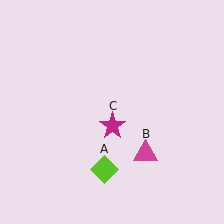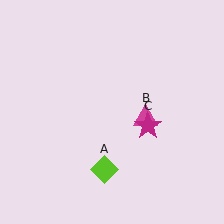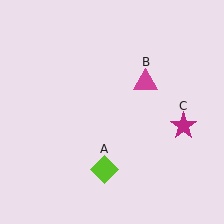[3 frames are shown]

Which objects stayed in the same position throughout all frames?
Lime diamond (object A) remained stationary.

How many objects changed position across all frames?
2 objects changed position: magenta triangle (object B), magenta star (object C).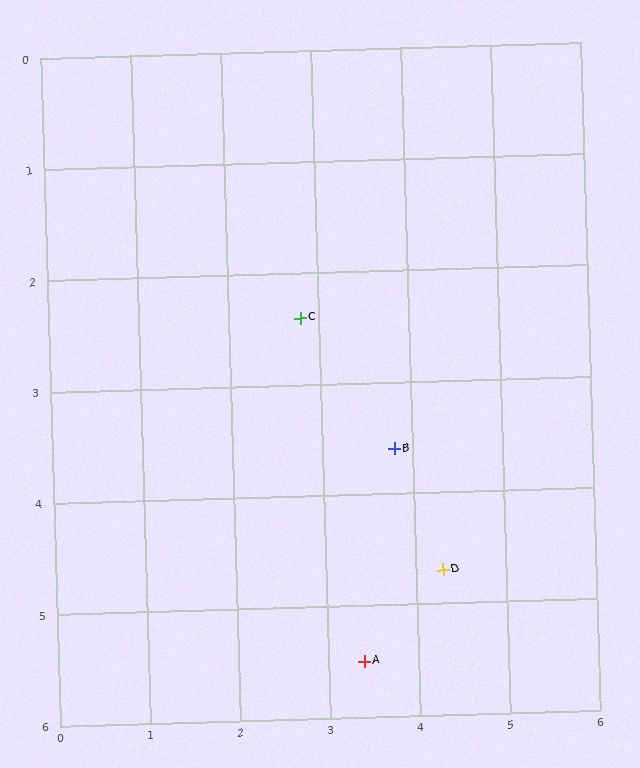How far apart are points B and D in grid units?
Points B and D are about 1.2 grid units apart.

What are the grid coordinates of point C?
Point C is at approximately (2.8, 2.4).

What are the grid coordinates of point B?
Point B is at approximately (3.8, 3.6).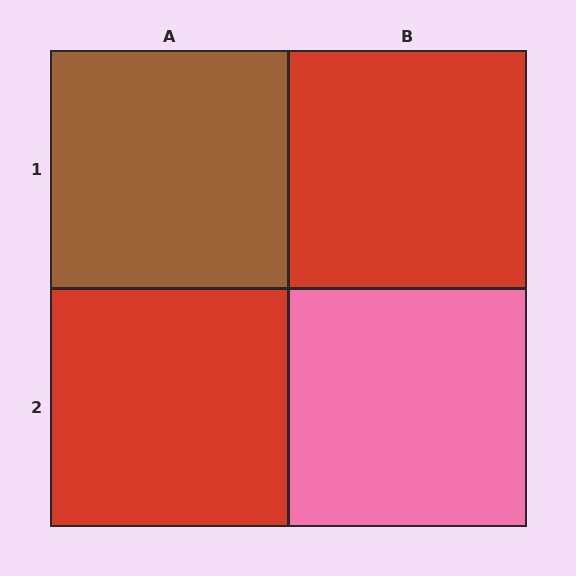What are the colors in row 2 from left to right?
Red, pink.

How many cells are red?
2 cells are red.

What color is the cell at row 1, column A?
Brown.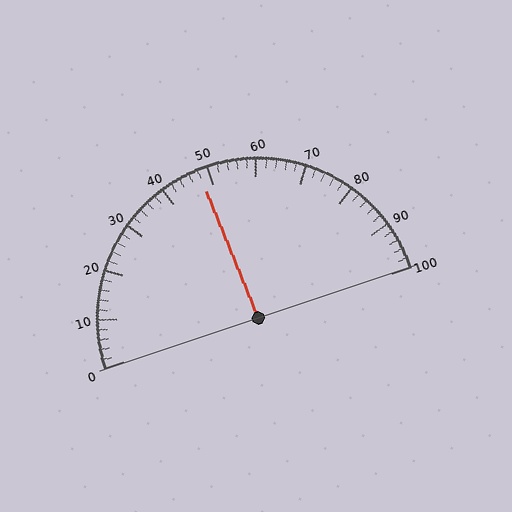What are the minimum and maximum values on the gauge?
The gauge ranges from 0 to 100.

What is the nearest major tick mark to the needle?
The nearest major tick mark is 50.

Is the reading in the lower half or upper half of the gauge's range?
The reading is in the lower half of the range (0 to 100).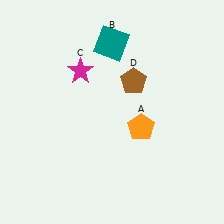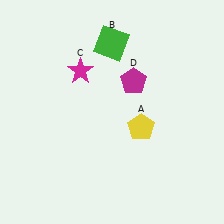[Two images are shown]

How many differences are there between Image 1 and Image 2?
There are 3 differences between the two images.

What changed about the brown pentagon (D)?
In Image 1, D is brown. In Image 2, it changed to magenta.